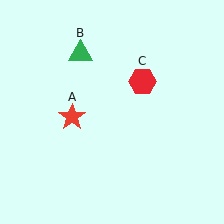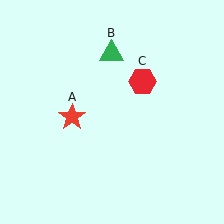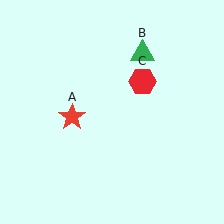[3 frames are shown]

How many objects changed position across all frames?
1 object changed position: green triangle (object B).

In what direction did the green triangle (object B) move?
The green triangle (object B) moved right.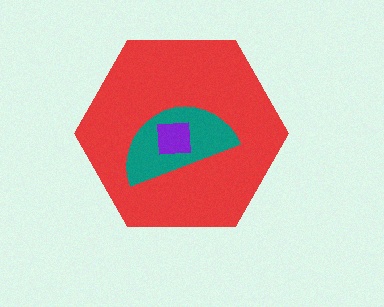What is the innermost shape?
The purple square.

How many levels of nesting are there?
3.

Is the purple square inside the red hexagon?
Yes.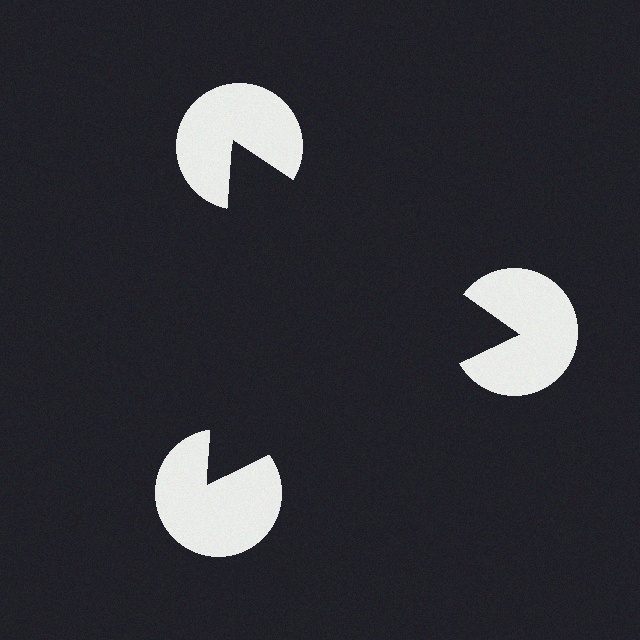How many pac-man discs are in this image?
There are 3 — one at each vertex of the illusory triangle.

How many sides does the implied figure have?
3 sides.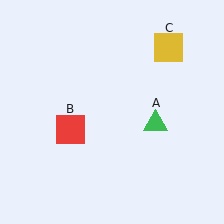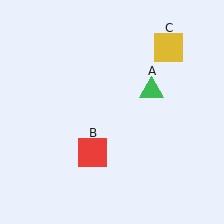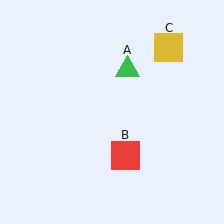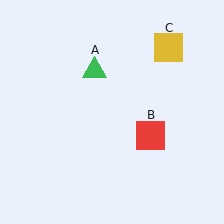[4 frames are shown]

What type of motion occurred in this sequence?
The green triangle (object A), red square (object B) rotated counterclockwise around the center of the scene.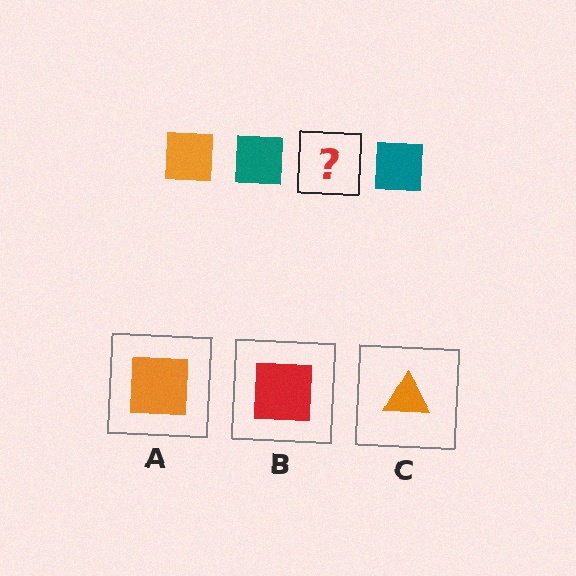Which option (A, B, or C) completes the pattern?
A.